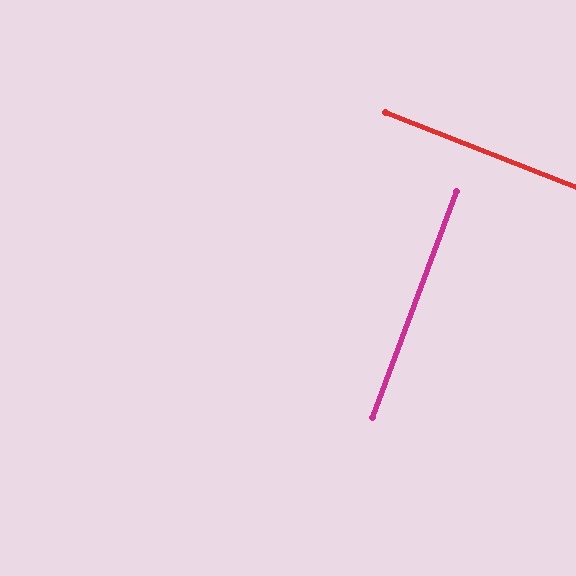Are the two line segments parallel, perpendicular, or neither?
Perpendicular — they meet at approximately 89°.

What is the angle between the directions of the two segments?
Approximately 89 degrees.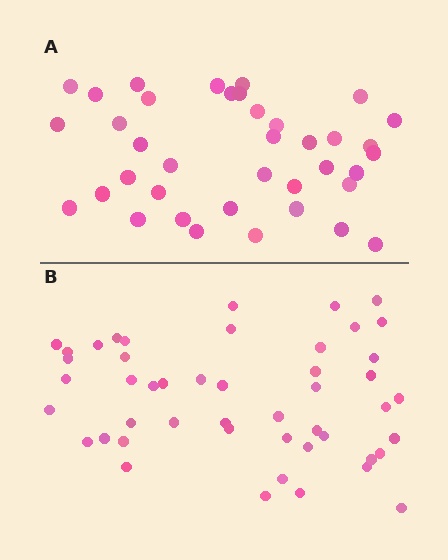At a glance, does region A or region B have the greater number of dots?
Region B (the bottom region) has more dots.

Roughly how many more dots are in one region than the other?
Region B has roughly 10 or so more dots than region A.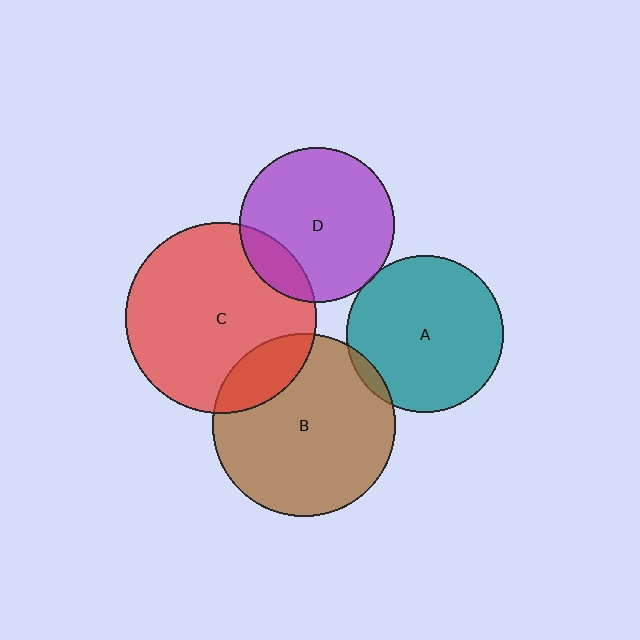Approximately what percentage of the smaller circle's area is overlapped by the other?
Approximately 5%.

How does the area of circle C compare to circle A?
Approximately 1.5 times.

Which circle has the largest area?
Circle C (red).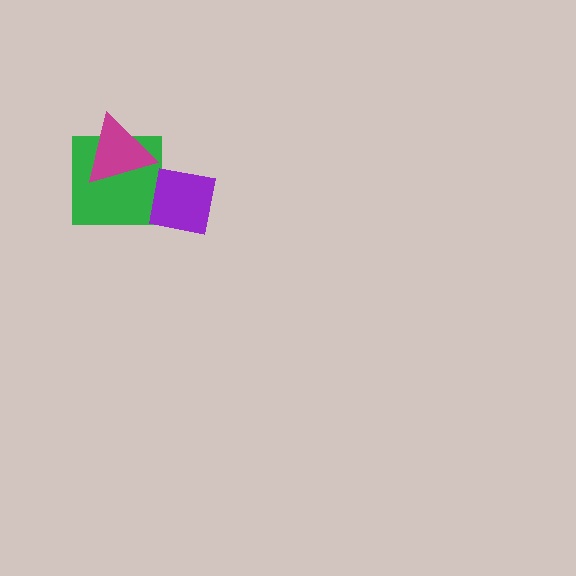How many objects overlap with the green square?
2 objects overlap with the green square.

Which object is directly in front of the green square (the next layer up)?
The magenta triangle is directly in front of the green square.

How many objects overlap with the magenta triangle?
1 object overlaps with the magenta triangle.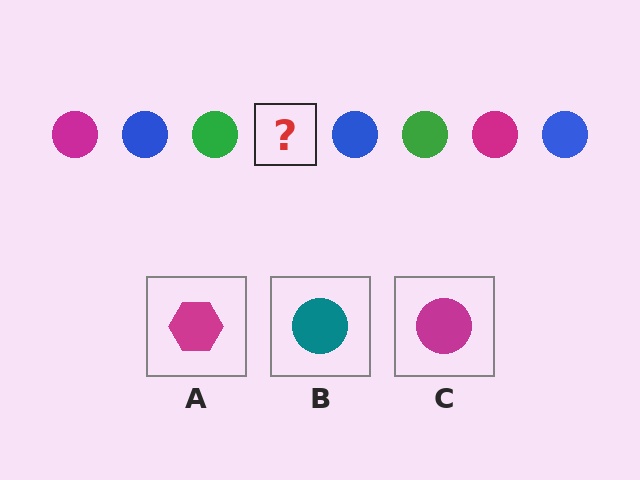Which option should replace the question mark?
Option C.